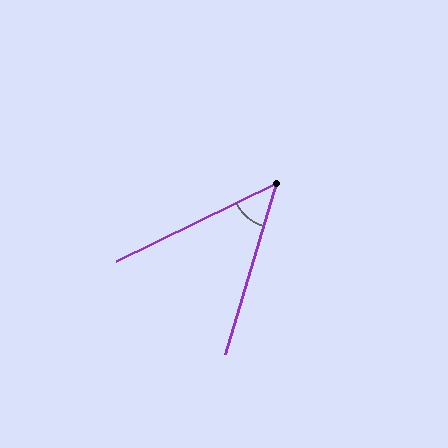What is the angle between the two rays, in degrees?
Approximately 48 degrees.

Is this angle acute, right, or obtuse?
It is acute.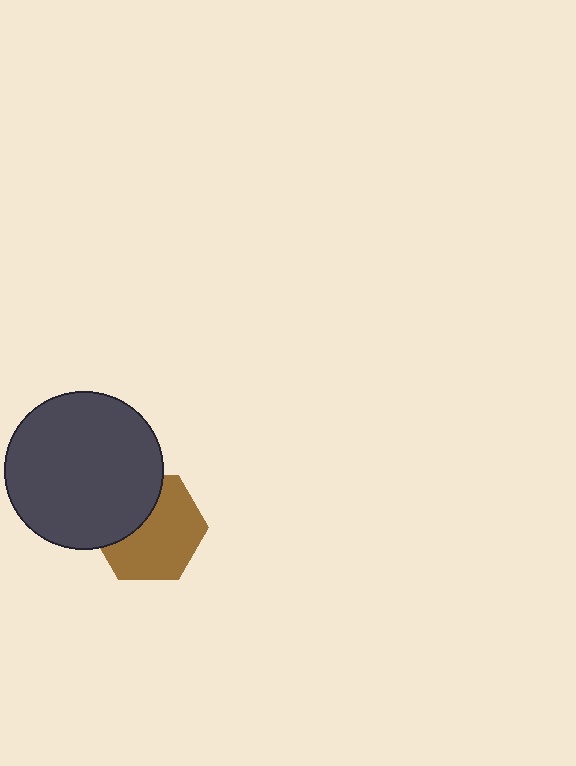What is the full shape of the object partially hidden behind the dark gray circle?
The partially hidden object is a brown hexagon.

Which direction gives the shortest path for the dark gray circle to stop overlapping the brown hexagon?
Moving toward the upper-left gives the shortest separation.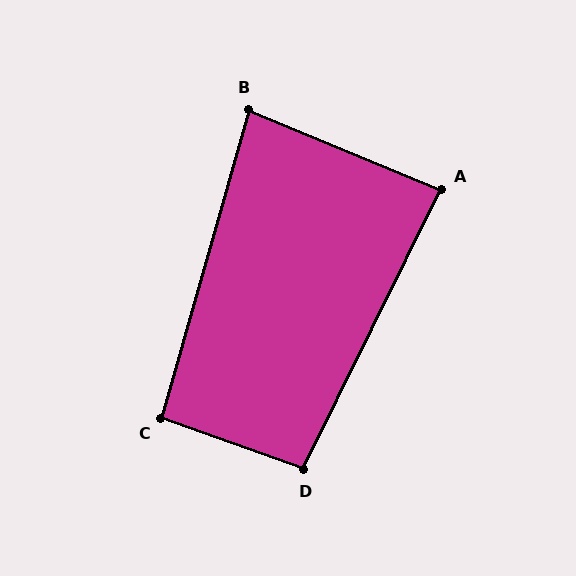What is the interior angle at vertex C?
Approximately 94 degrees (approximately right).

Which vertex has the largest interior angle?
D, at approximately 96 degrees.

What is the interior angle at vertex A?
Approximately 86 degrees (approximately right).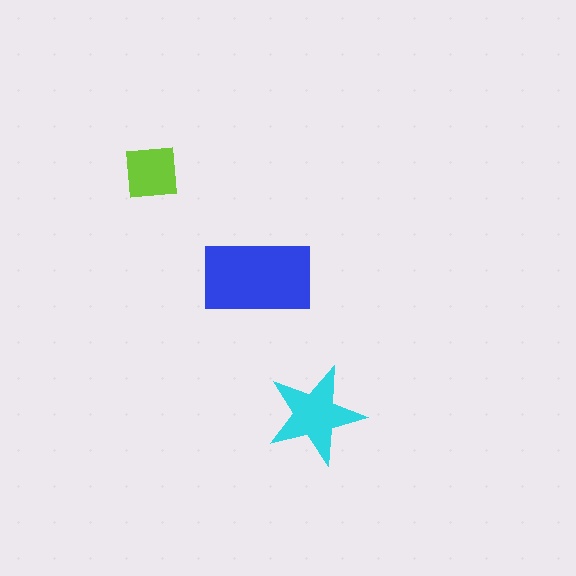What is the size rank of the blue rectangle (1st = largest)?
1st.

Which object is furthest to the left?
The lime square is leftmost.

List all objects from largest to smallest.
The blue rectangle, the cyan star, the lime square.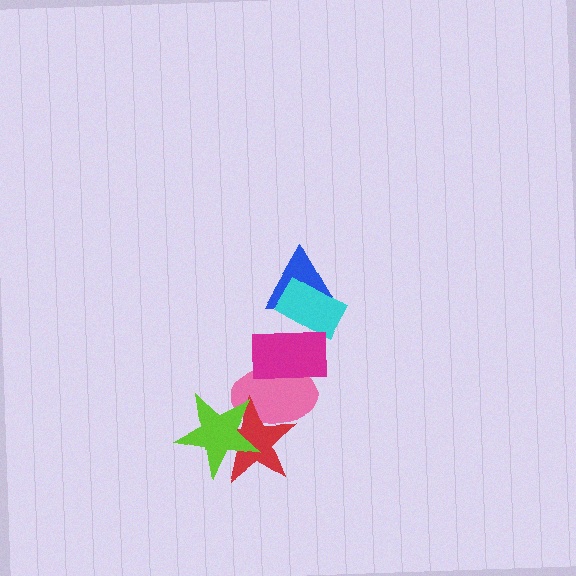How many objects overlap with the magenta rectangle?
2 objects overlap with the magenta rectangle.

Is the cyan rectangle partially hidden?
Yes, it is partially covered by another shape.